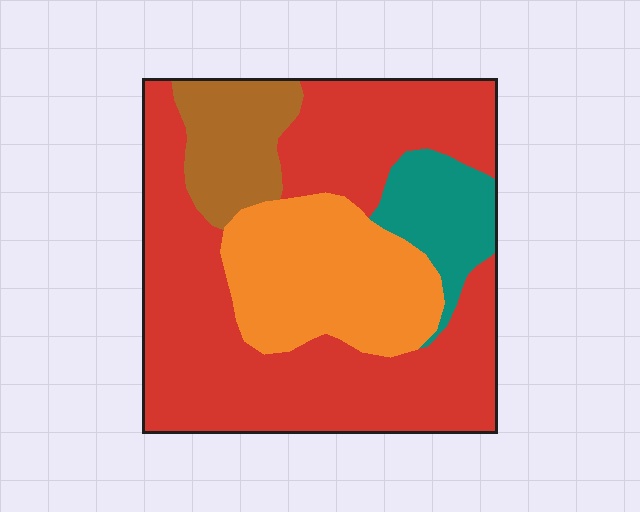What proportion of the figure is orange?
Orange takes up less than a quarter of the figure.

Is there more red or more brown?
Red.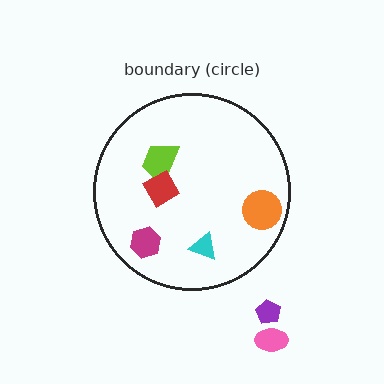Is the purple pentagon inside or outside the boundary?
Outside.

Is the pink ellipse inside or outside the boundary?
Outside.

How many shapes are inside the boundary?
5 inside, 2 outside.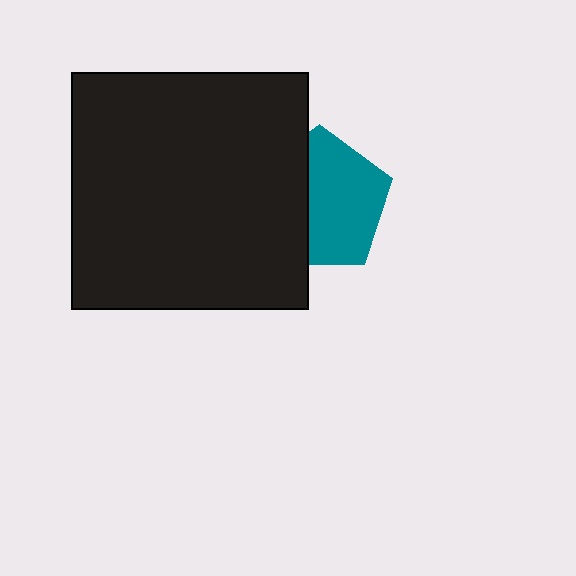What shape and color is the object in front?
The object in front is a black square.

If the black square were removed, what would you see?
You would see the complete teal pentagon.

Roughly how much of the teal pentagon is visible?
About half of it is visible (roughly 59%).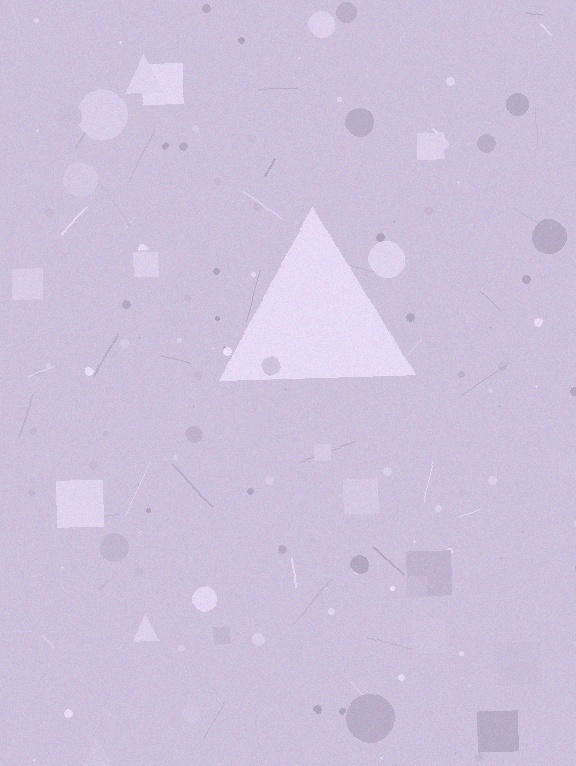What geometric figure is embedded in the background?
A triangle is embedded in the background.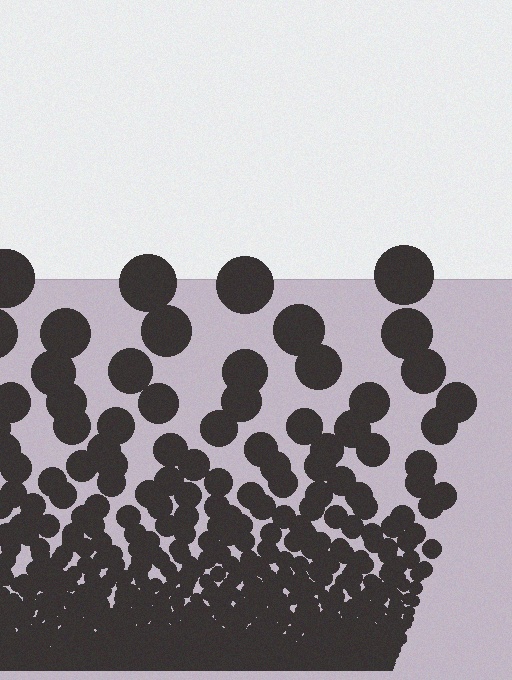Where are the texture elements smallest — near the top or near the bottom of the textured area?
Near the bottom.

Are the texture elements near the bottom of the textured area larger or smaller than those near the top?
Smaller. The gradient is inverted — elements near the bottom are smaller and denser.